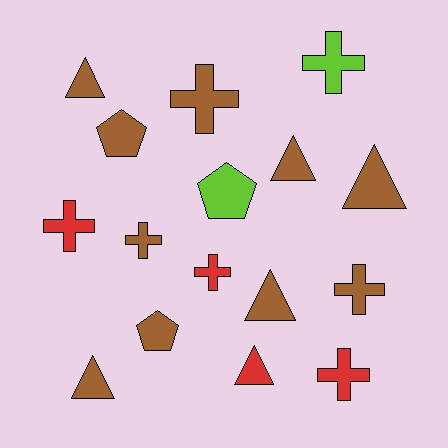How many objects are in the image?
There are 16 objects.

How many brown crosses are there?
There are 3 brown crosses.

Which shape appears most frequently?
Cross, with 7 objects.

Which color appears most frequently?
Brown, with 10 objects.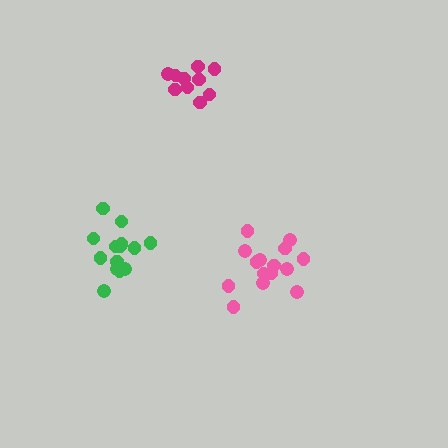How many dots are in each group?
Group 1: 10 dots, Group 2: 15 dots, Group 3: 14 dots (39 total).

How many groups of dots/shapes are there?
There are 3 groups.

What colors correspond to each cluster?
The clusters are colored: magenta, pink, green.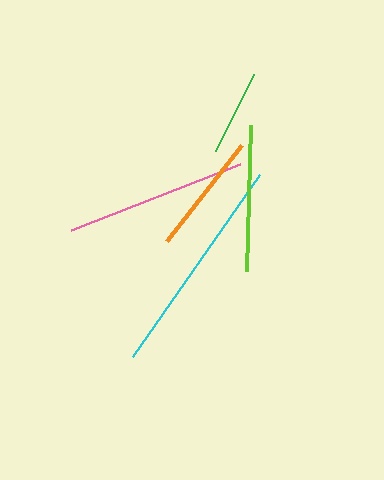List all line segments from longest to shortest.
From longest to shortest: cyan, pink, lime, orange, green.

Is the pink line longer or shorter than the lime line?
The pink line is longer than the lime line.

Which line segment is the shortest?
The green line is the shortest at approximately 87 pixels.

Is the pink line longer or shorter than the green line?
The pink line is longer than the green line.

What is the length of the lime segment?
The lime segment is approximately 145 pixels long.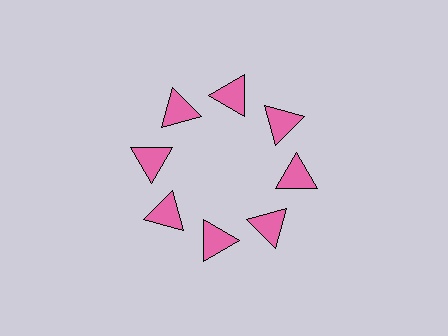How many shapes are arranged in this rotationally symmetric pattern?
There are 8 shapes, arranged in 8 groups of 1.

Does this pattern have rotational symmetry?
Yes, this pattern has 8-fold rotational symmetry. It looks the same after rotating 45 degrees around the center.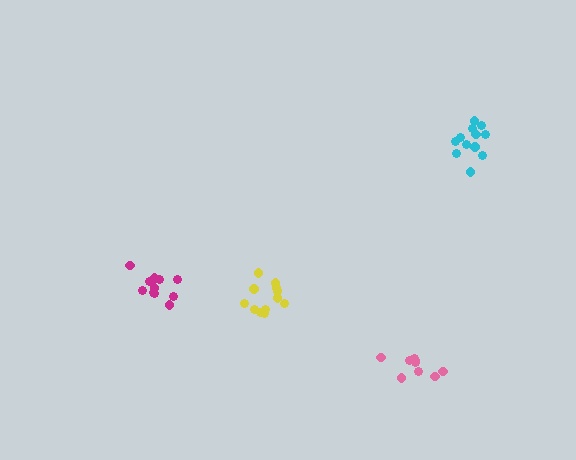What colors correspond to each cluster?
The clusters are colored: yellow, magenta, cyan, pink.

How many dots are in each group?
Group 1: 14 dots, Group 2: 12 dots, Group 3: 12 dots, Group 4: 9 dots (47 total).